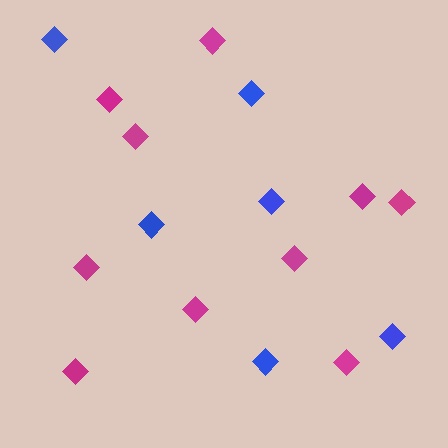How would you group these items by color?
There are 2 groups: one group of magenta diamonds (10) and one group of blue diamonds (6).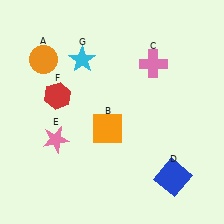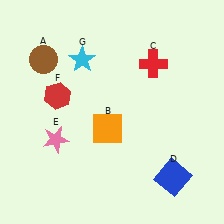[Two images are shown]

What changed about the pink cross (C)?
In Image 1, C is pink. In Image 2, it changed to red.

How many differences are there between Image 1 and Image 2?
There are 2 differences between the two images.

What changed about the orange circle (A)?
In Image 1, A is orange. In Image 2, it changed to brown.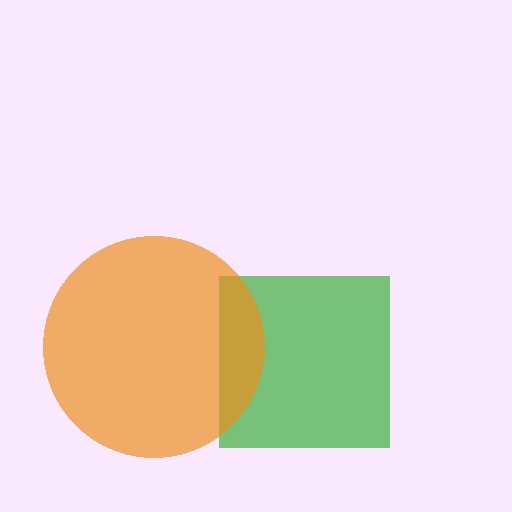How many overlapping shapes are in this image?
There are 2 overlapping shapes in the image.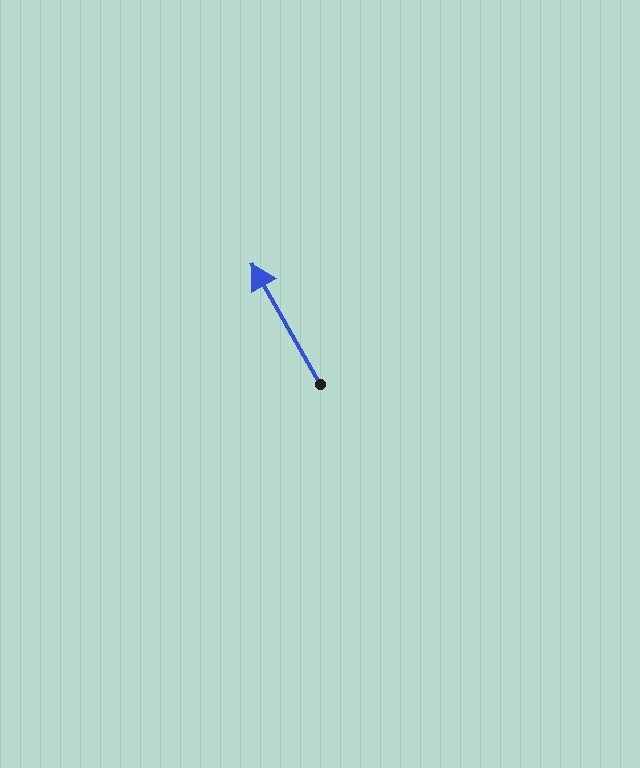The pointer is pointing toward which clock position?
Roughly 11 o'clock.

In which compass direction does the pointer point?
Northwest.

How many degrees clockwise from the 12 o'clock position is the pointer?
Approximately 330 degrees.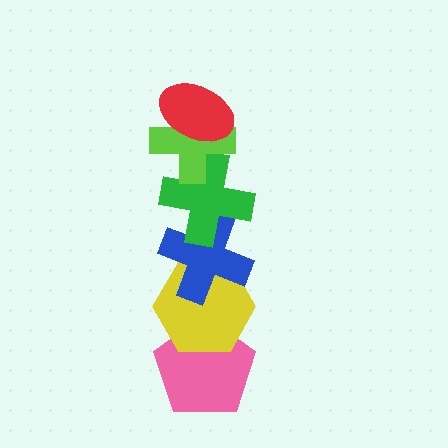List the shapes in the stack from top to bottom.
From top to bottom: the red ellipse, the lime cross, the green cross, the blue cross, the yellow hexagon, the pink pentagon.